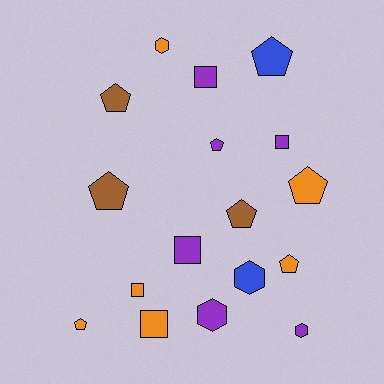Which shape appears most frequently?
Pentagon, with 8 objects.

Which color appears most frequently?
Purple, with 6 objects.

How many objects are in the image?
There are 17 objects.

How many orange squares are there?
There are 2 orange squares.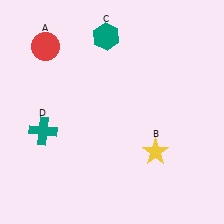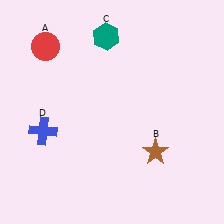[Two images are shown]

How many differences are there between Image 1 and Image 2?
There are 2 differences between the two images.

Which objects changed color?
B changed from yellow to brown. D changed from teal to blue.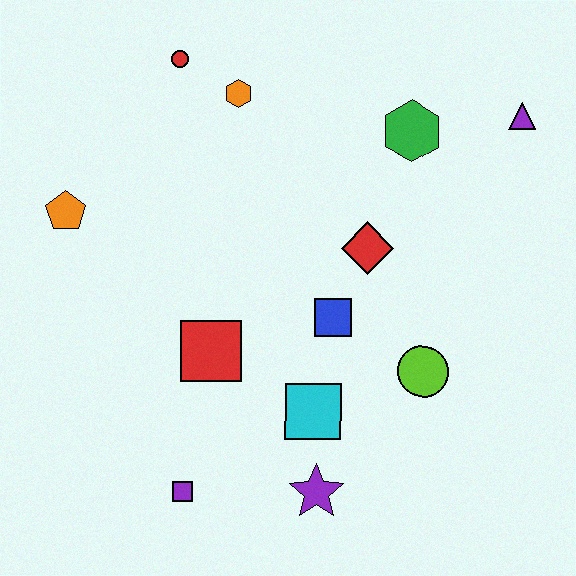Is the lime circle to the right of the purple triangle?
No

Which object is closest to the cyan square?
The purple star is closest to the cyan square.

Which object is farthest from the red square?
The purple triangle is farthest from the red square.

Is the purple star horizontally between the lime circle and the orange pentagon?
Yes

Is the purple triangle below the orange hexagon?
Yes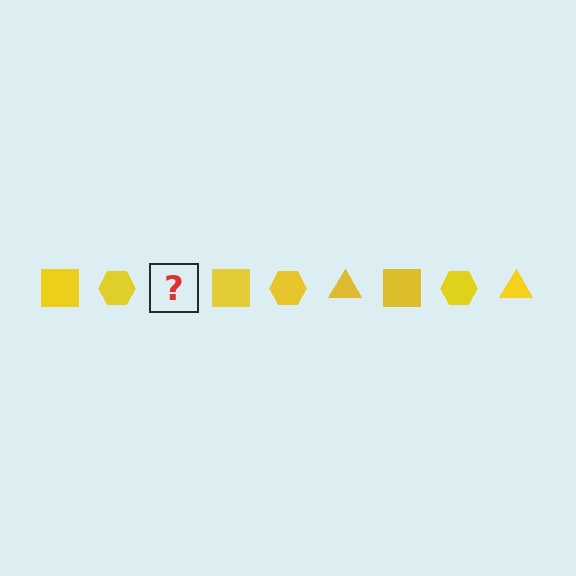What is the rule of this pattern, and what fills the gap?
The rule is that the pattern cycles through square, hexagon, triangle shapes in yellow. The gap should be filled with a yellow triangle.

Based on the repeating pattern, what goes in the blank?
The blank should be a yellow triangle.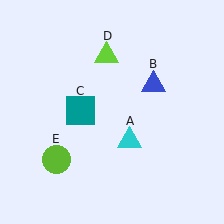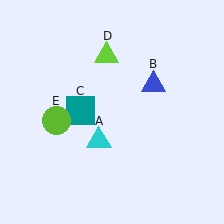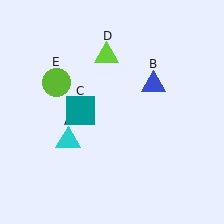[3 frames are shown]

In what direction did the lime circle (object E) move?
The lime circle (object E) moved up.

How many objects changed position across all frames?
2 objects changed position: cyan triangle (object A), lime circle (object E).